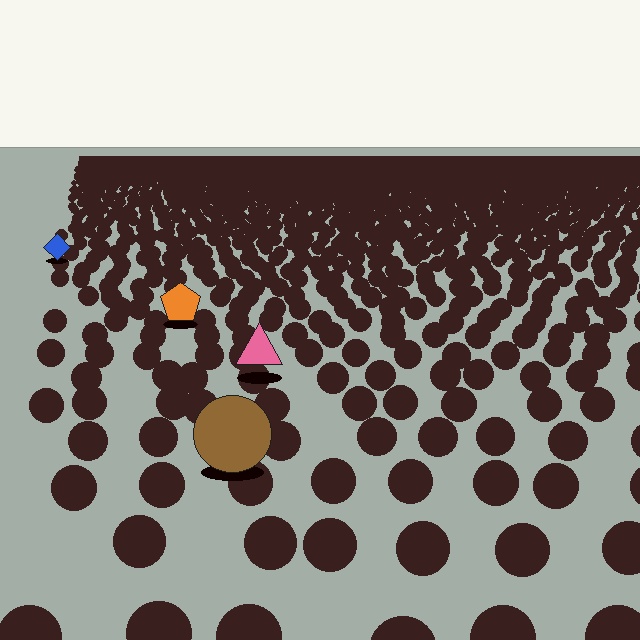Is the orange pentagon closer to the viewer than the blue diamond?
Yes. The orange pentagon is closer — you can tell from the texture gradient: the ground texture is coarser near it.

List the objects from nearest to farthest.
From nearest to farthest: the brown circle, the pink triangle, the orange pentagon, the blue diamond.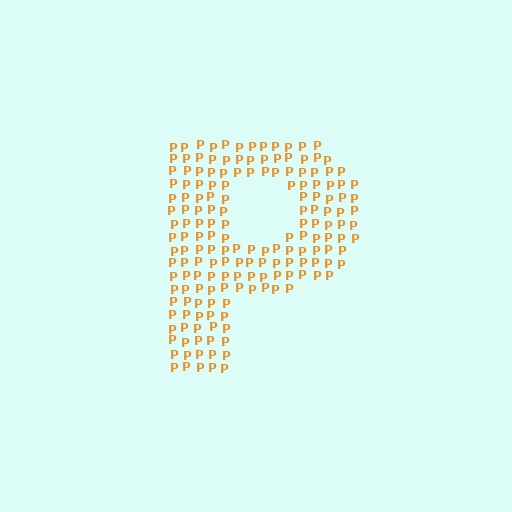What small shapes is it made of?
It is made of small letter P's.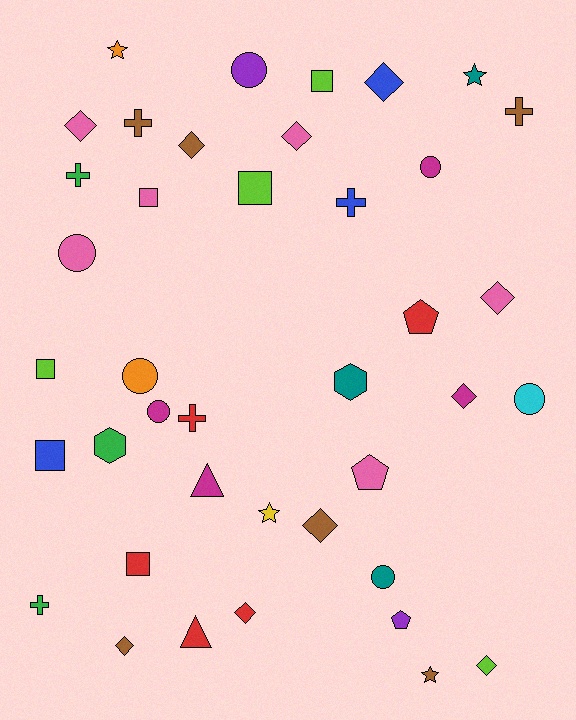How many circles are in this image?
There are 7 circles.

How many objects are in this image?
There are 40 objects.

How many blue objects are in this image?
There are 3 blue objects.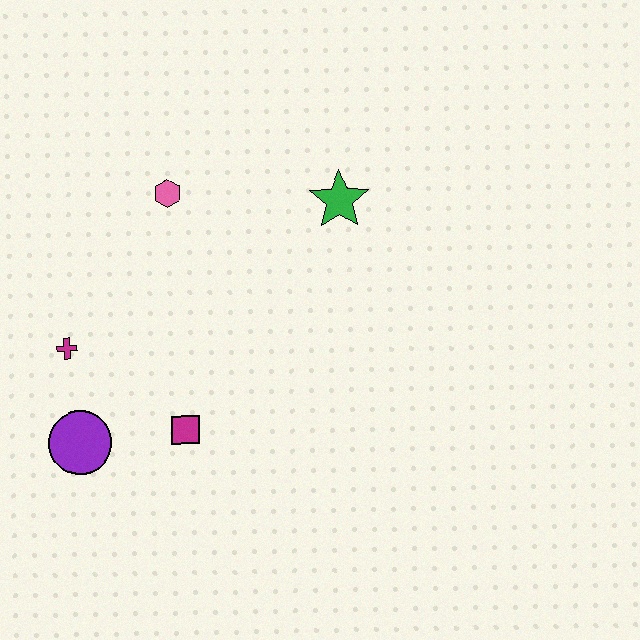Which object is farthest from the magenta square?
The green star is farthest from the magenta square.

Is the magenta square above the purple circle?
Yes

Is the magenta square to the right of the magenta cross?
Yes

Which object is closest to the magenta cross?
The purple circle is closest to the magenta cross.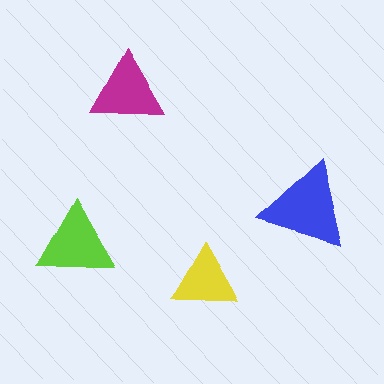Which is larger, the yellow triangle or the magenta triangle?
The magenta one.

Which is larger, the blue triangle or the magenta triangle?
The blue one.